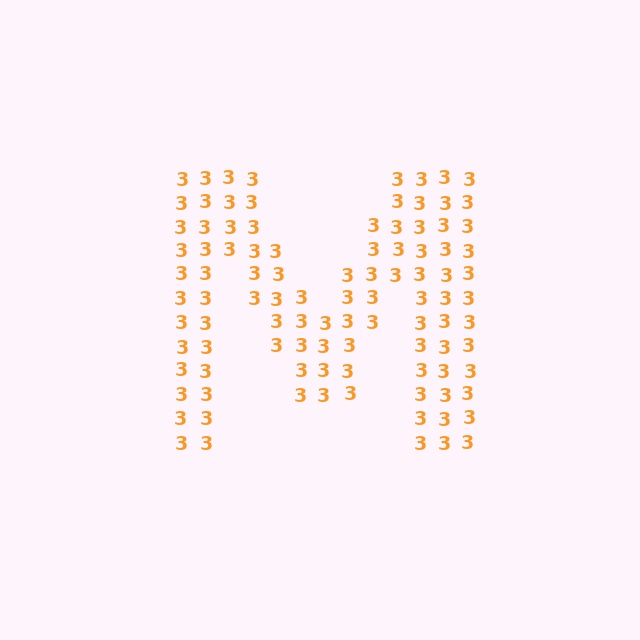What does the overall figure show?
The overall figure shows the letter M.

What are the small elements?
The small elements are digit 3's.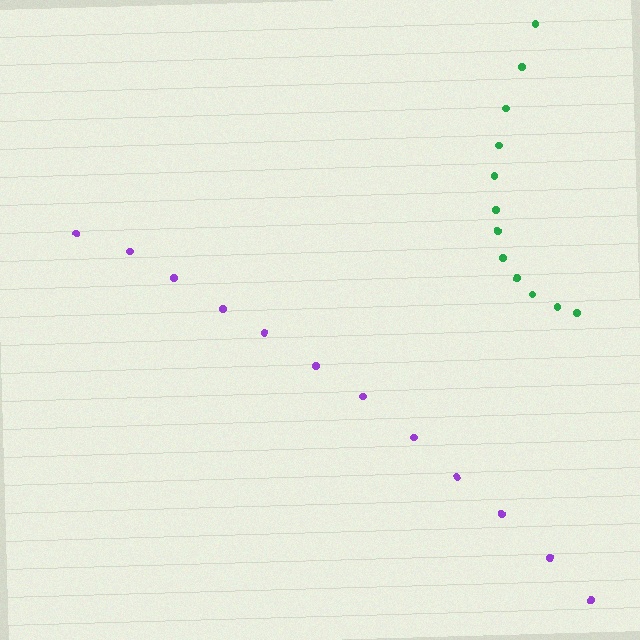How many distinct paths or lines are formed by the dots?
There are 2 distinct paths.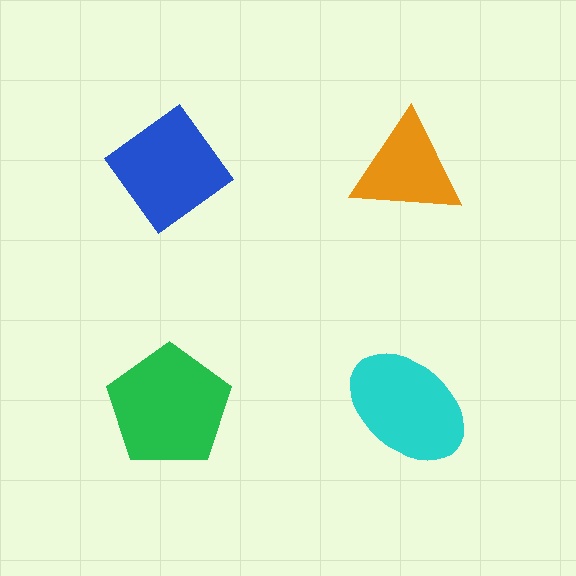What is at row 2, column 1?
A green pentagon.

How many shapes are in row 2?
2 shapes.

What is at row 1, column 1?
A blue diamond.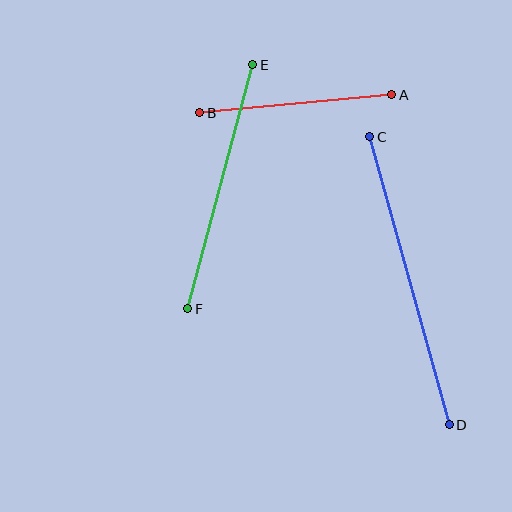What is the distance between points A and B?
The distance is approximately 193 pixels.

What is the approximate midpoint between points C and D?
The midpoint is at approximately (410, 281) pixels.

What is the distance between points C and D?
The distance is approximately 298 pixels.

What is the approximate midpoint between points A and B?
The midpoint is at approximately (296, 104) pixels.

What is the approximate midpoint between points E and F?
The midpoint is at approximately (220, 187) pixels.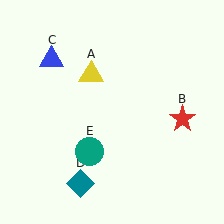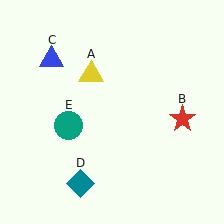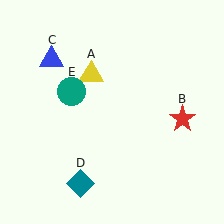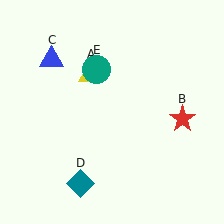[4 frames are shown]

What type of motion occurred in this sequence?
The teal circle (object E) rotated clockwise around the center of the scene.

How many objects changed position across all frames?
1 object changed position: teal circle (object E).